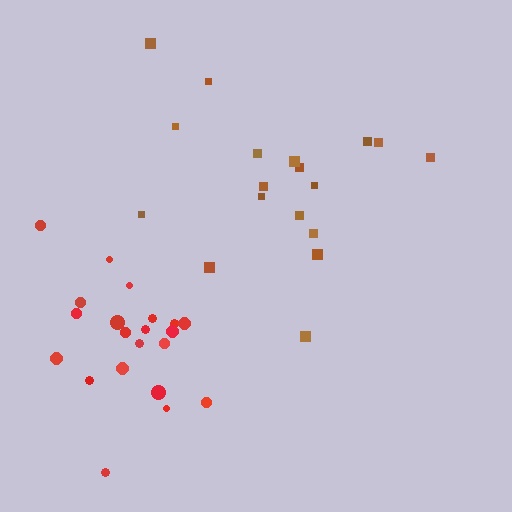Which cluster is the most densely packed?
Red.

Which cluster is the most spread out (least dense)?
Brown.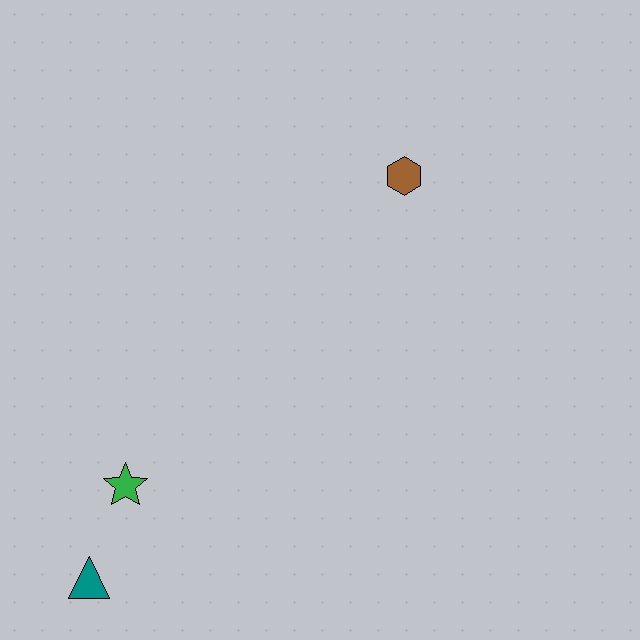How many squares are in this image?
There are no squares.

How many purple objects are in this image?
There are no purple objects.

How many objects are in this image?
There are 3 objects.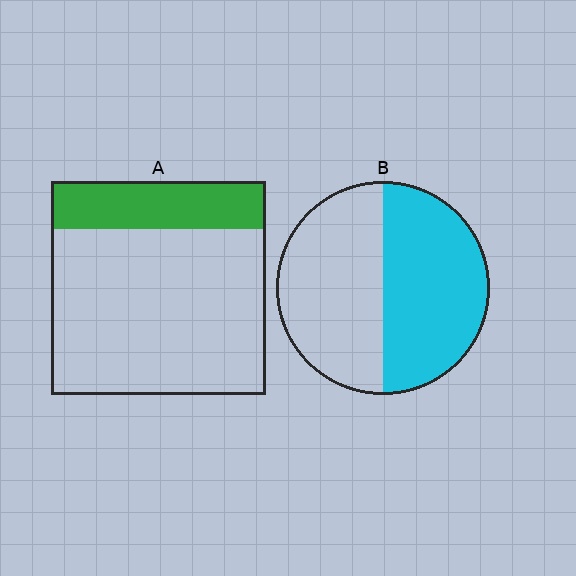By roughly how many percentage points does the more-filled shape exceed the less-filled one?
By roughly 30 percentage points (B over A).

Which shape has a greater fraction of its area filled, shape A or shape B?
Shape B.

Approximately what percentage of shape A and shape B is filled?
A is approximately 20% and B is approximately 50%.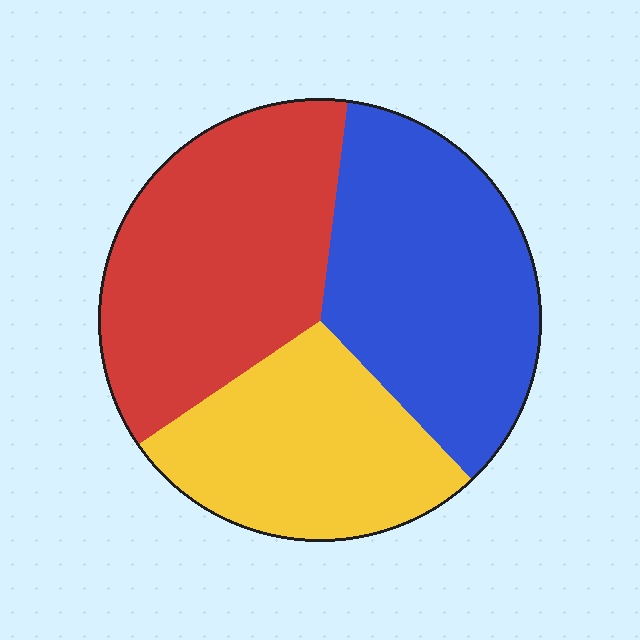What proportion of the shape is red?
Red covers about 35% of the shape.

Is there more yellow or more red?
Red.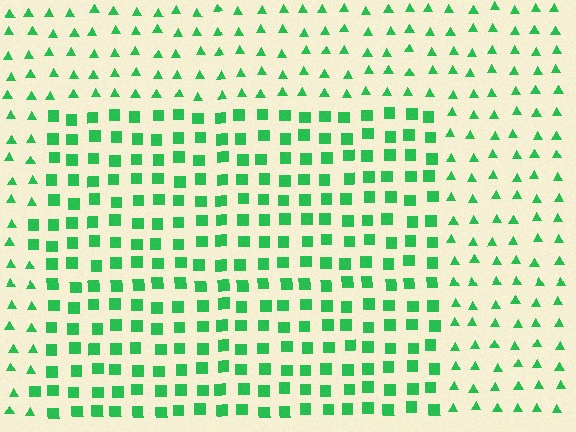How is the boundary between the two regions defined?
The boundary is defined by a change in element shape: squares inside vs. triangles outside. All elements share the same color and spacing.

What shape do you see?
I see a rectangle.